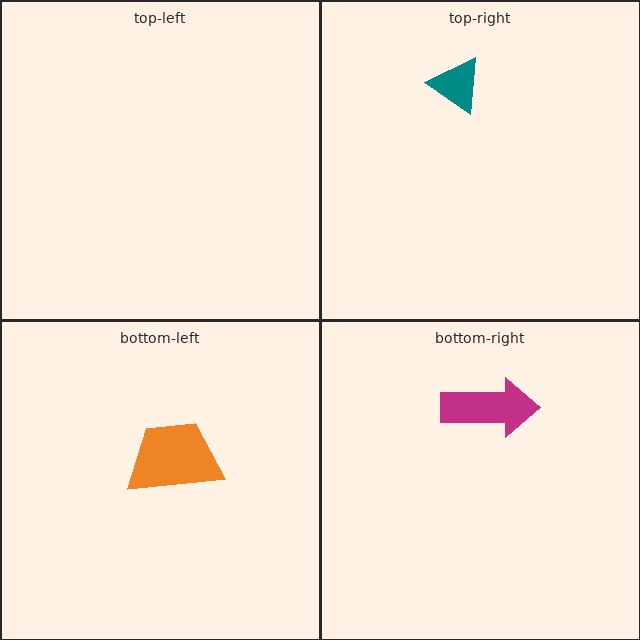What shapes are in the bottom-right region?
The magenta arrow.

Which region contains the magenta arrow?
The bottom-right region.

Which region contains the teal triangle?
The top-right region.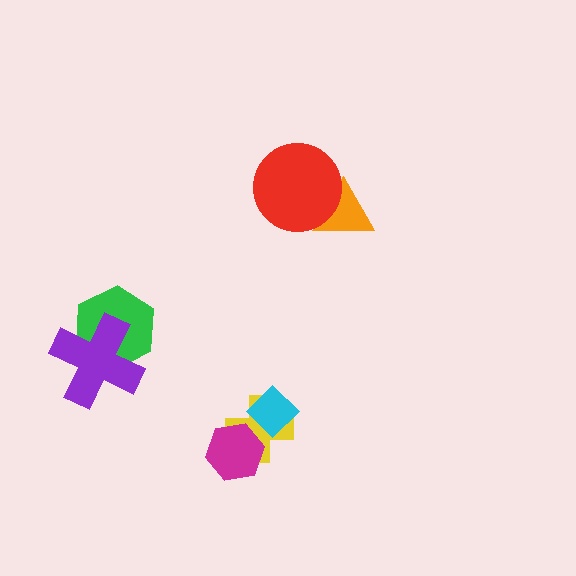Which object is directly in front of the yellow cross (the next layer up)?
The cyan diamond is directly in front of the yellow cross.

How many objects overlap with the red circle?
1 object overlaps with the red circle.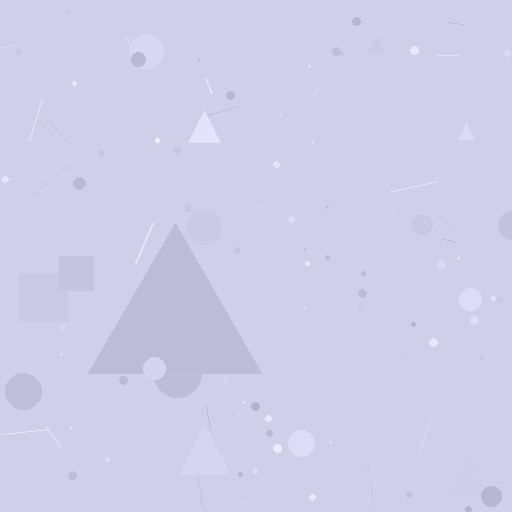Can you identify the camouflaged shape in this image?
The camouflaged shape is a triangle.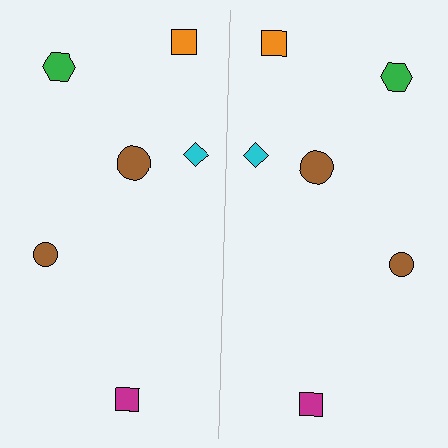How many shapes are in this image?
There are 12 shapes in this image.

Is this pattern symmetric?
Yes, this pattern has bilateral (reflection) symmetry.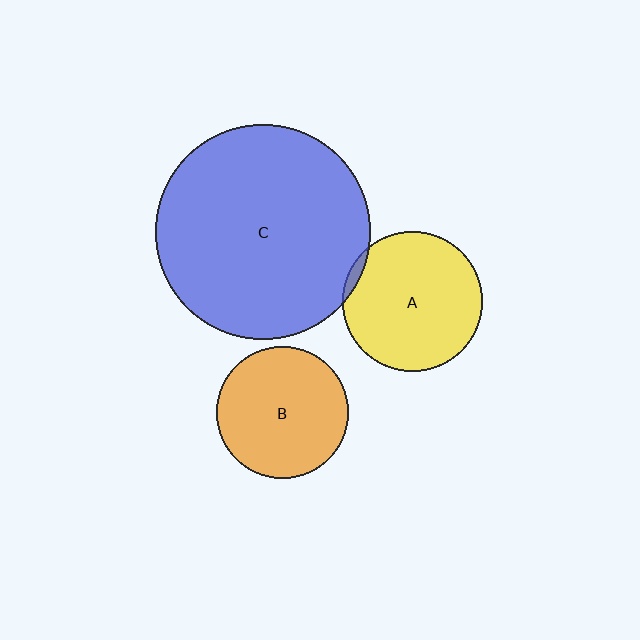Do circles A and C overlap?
Yes.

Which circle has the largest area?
Circle C (blue).